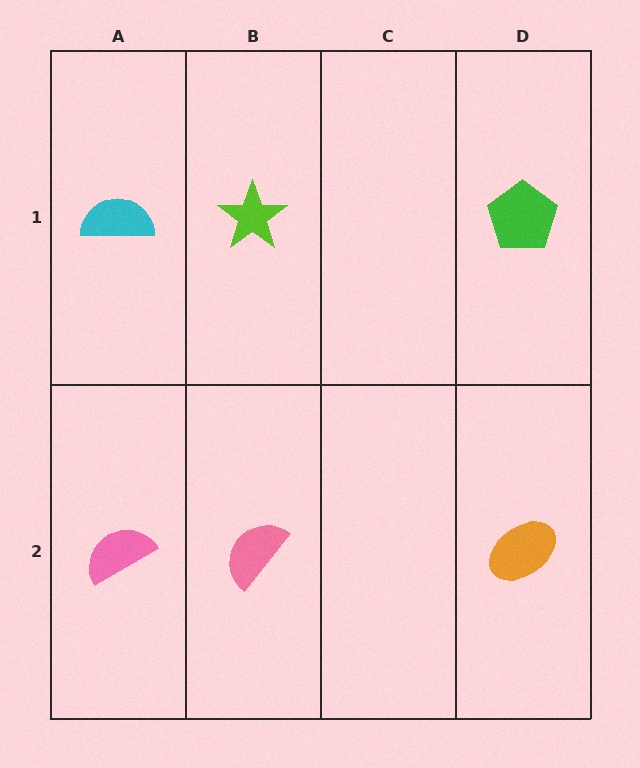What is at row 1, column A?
A cyan semicircle.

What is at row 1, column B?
A lime star.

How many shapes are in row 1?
3 shapes.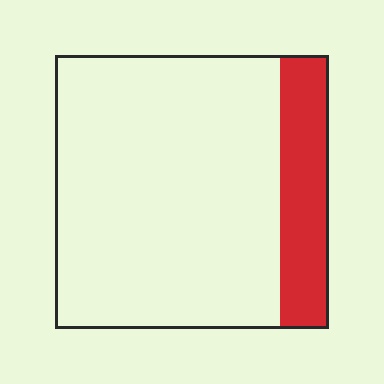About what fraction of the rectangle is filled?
About one sixth (1/6).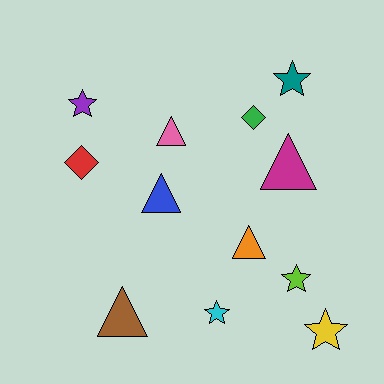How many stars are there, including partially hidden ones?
There are 5 stars.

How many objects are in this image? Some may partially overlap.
There are 12 objects.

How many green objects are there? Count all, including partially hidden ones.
There is 1 green object.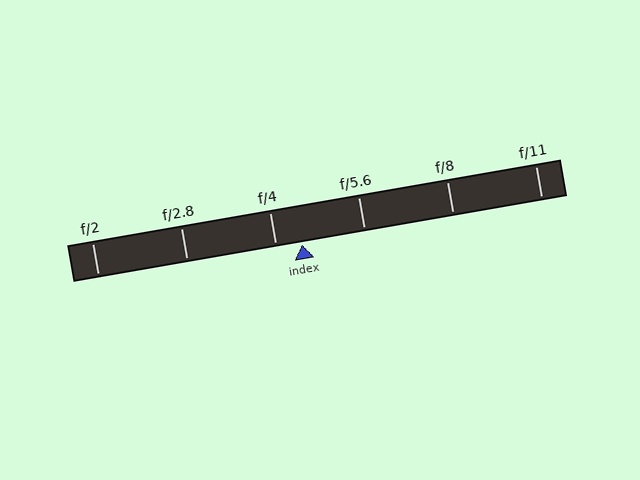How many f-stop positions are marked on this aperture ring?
There are 6 f-stop positions marked.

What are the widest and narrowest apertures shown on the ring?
The widest aperture shown is f/2 and the narrowest is f/11.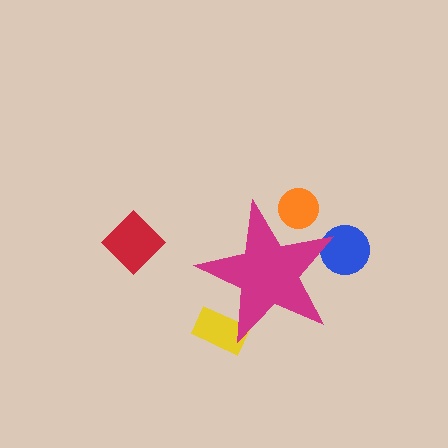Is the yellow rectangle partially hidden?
Yes, the yellow rectangle is partially hidden behind the magenta star.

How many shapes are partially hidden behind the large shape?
3 shapes are partially hidden.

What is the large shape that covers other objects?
A magenta star.